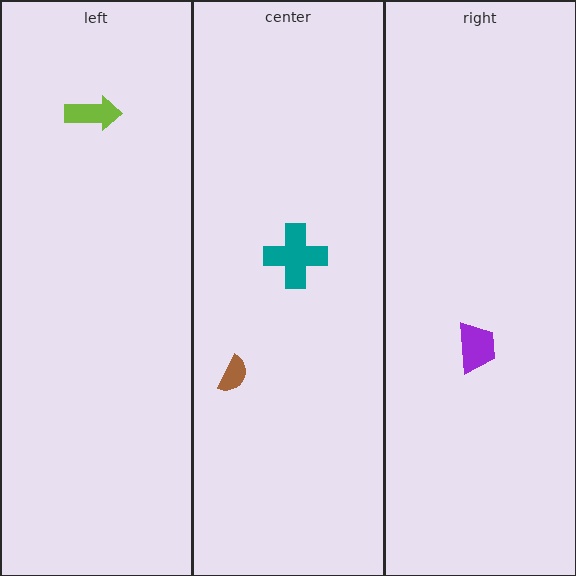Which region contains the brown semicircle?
The center region.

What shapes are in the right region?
The purple trapezoid.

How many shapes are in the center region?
2.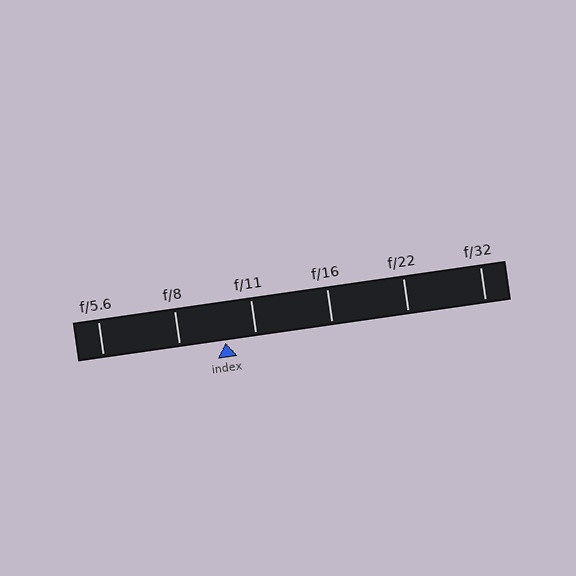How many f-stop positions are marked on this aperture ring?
There are 6 f-stop positions marked.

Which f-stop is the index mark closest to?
The index mark is closest to f/11.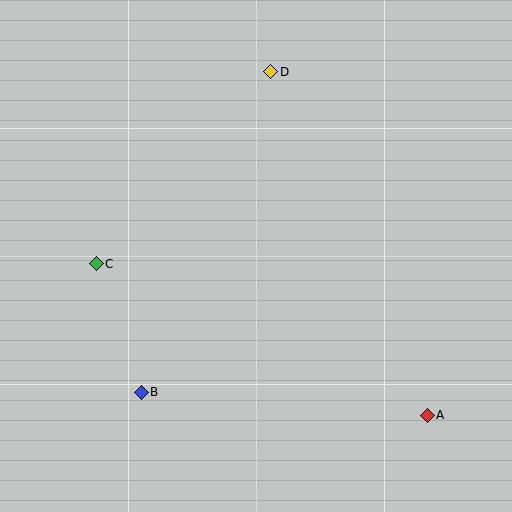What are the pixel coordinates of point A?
Point A is at (427, 415).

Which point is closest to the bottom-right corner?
Point A is closest to the bottom-right corner.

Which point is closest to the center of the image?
Point C at (96, 264) is closest to the center.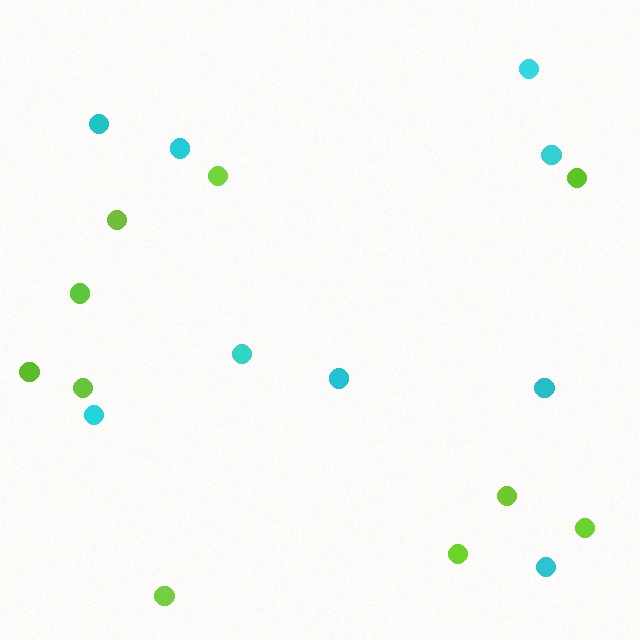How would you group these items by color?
There are 2 groups: one group of lime circles (10) and one group of cyan circles (9).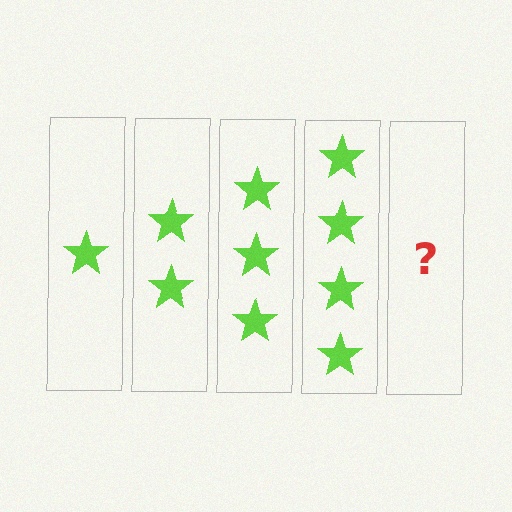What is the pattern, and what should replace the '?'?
The pattern is that each step adds one more star. The '?' should be 5 stars.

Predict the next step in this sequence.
The next step is 5 stars.